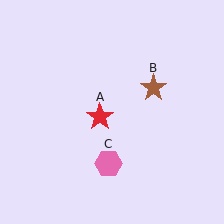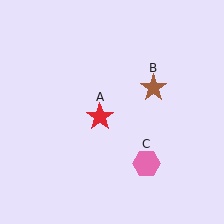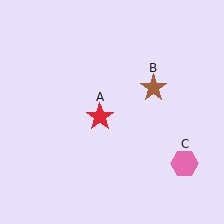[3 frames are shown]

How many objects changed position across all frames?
1 object changed position: pink hexagon (object C).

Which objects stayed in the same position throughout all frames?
Red star (object A) and brown star (object B) remained stationary.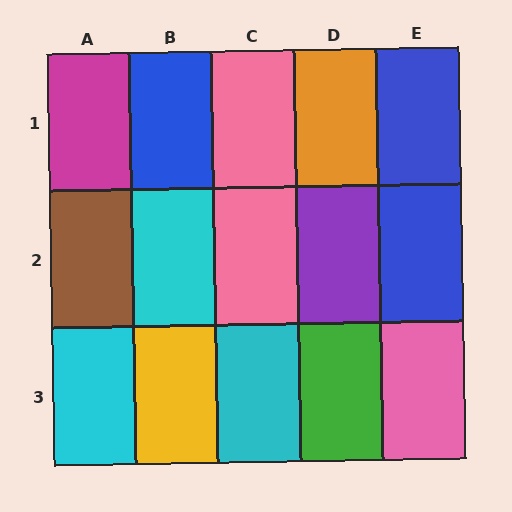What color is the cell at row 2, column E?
Blue.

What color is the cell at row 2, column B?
Cyan.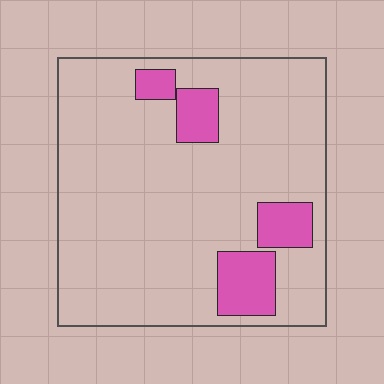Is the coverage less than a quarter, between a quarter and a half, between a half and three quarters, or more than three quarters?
Less than a quarter.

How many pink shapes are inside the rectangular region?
4.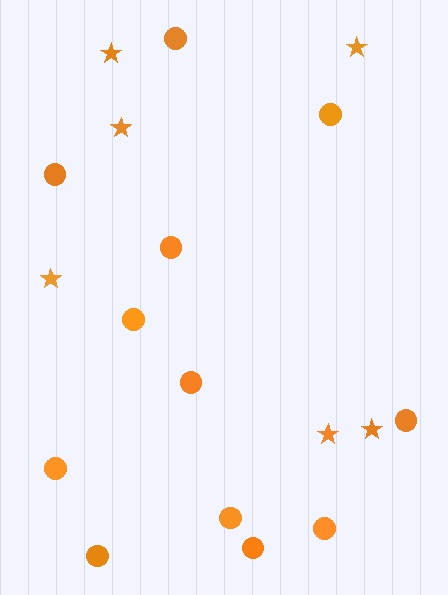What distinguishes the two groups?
There are 2 groups: one group of circles (12) and one group of stars (6).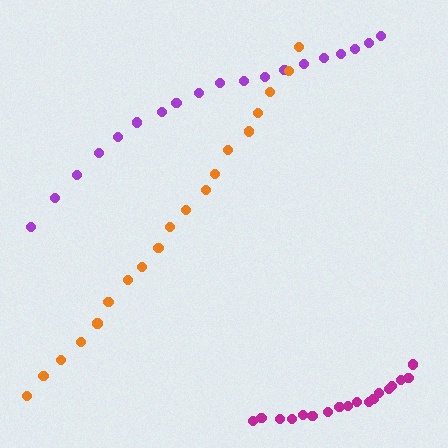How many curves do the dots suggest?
There are 3 distinct paths.